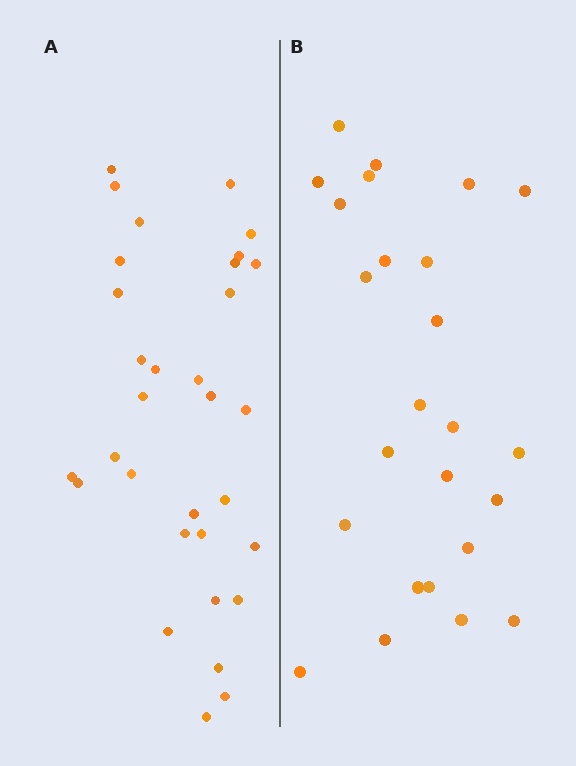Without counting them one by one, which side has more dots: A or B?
Region A (the left region) has more dots.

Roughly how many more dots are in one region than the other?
Region A has roughly 8 or so more dots than region B.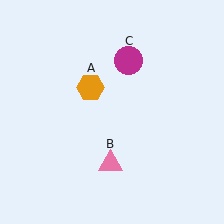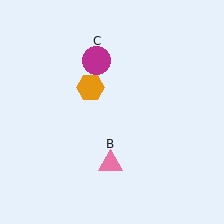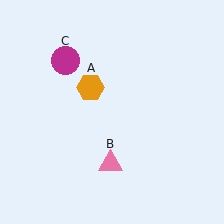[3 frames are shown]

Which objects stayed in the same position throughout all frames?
Orange hexagon (object A) and pink triangle (object B) remained stationary.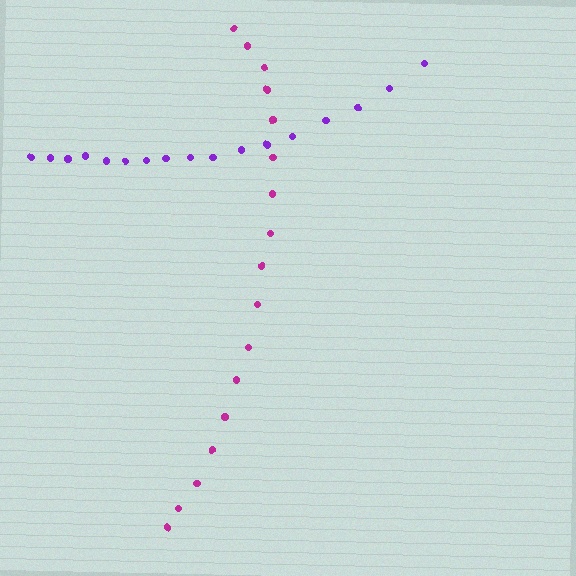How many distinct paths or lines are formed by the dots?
There are 2 distinct paths.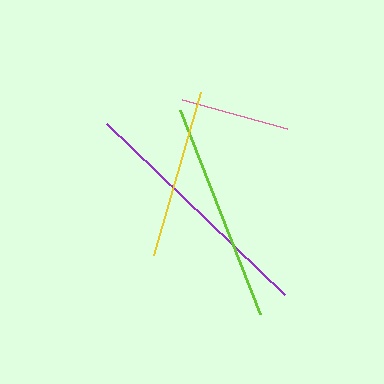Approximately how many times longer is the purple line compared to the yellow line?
The purple line is approximately 1.5 times the length of the yellow line.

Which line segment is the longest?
The purple line is the longest at approximately 247 pixels.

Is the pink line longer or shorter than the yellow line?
The yellow line is longer than the pink line.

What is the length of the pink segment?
The pink segment is approximately 109 pixels long.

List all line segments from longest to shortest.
From longest to shortest: purple, lime, yellow, pink.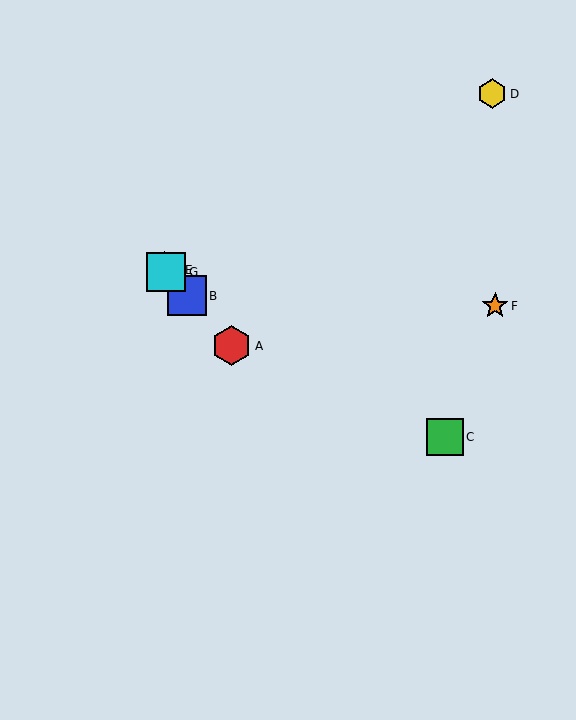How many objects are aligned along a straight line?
4 objects (A, B, E, G) are aligned along a straight line.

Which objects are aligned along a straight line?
Objects A, B, E, G are aligned along a straight line.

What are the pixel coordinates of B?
Object B is at (187, 296).